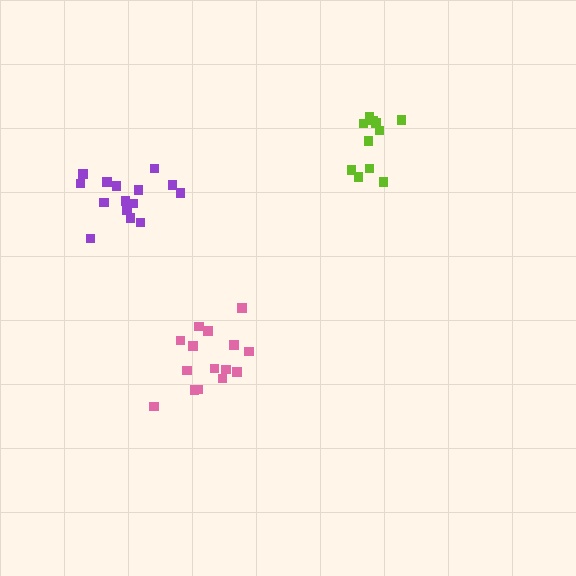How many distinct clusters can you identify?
There are 3 distinct clusters.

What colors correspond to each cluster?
The clusters are colored: pink, lime, purple.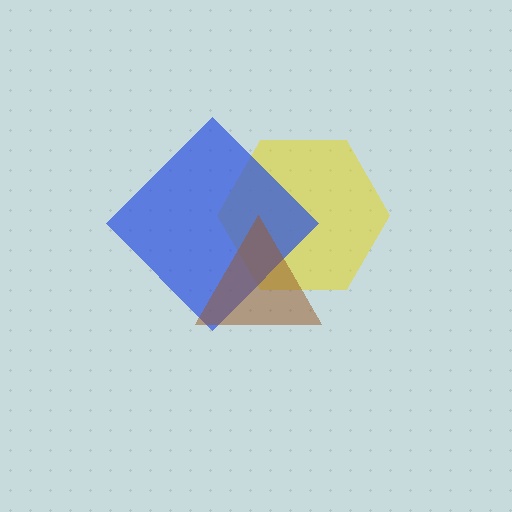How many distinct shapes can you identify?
There are 3 distinct shapes: a yellow hexagon, a blue diamond, a brown triangle.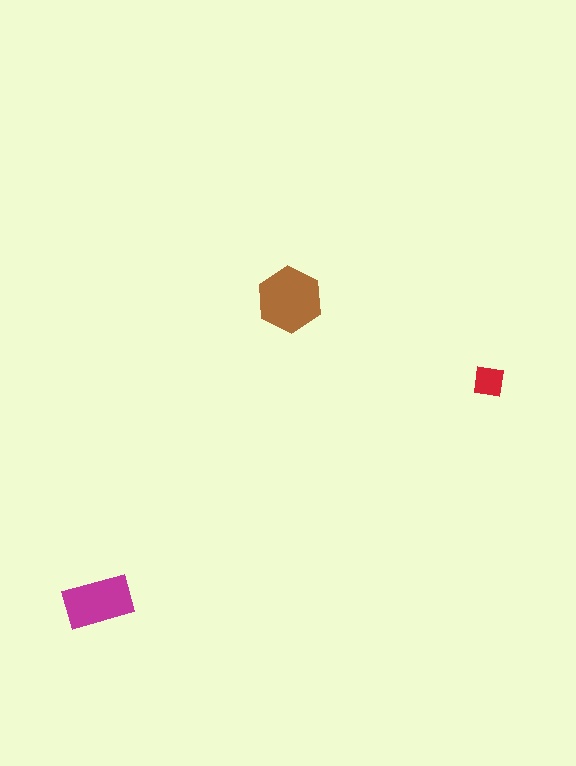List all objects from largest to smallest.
The brown hexagon, the magenta rectangle, the red square.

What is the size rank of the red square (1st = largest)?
3rd.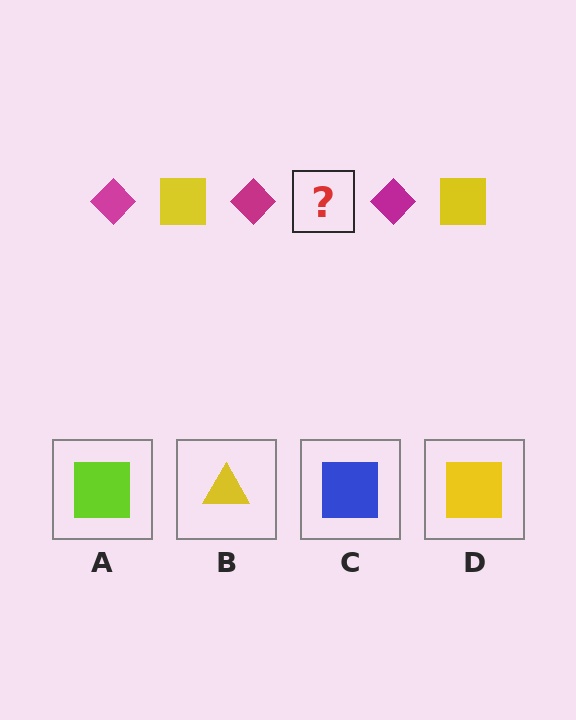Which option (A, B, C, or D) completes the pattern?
D.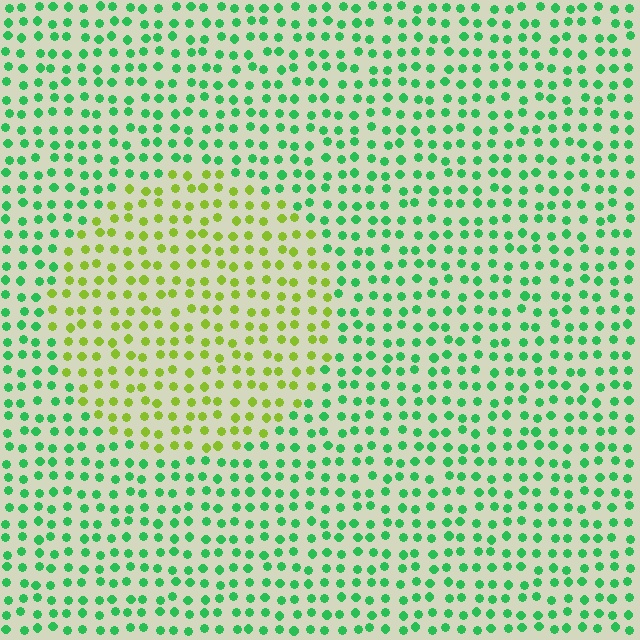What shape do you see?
I see a circle.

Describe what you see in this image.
The image is filled with small green elements in a uniform arrangement. A circle-shaped region is visible where the elements are tinted to a slightly different hue, forming a subtle color boundary.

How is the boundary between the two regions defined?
The boundary is defined purely by a slight shift in hue (about 55 degrees). Spacing, size, and orientation are identical on both sides.